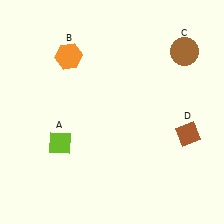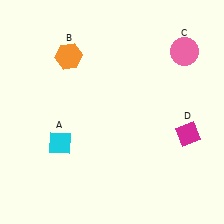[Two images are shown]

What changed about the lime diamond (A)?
In Image 1, A is lime. In Image 2, it changed to cyan.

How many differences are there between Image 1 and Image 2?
There are 3 differences between the two images.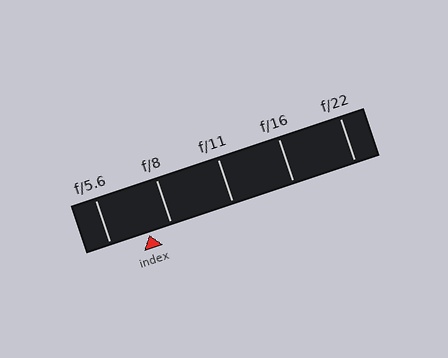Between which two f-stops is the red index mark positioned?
The index mark is between f/5.6 and f/8.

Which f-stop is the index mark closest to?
The index mark is closest to f/8.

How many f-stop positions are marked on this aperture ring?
There are 5 f-stop positions marked.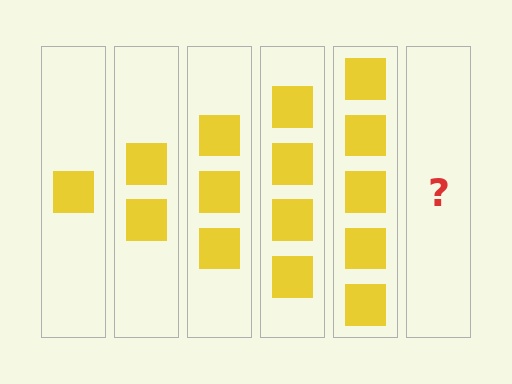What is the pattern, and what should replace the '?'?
The pattern is that each step adds one more square. The '?' should be 6 squares.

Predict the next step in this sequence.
The next step is 6 squares.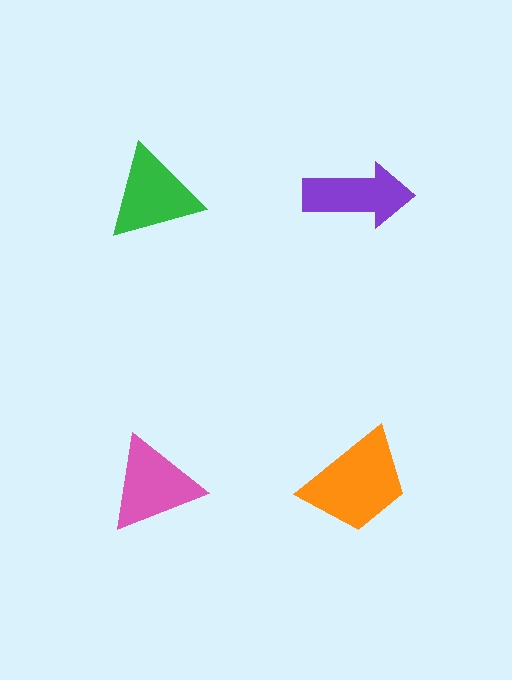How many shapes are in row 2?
2 shapes.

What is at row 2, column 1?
A pink triangle.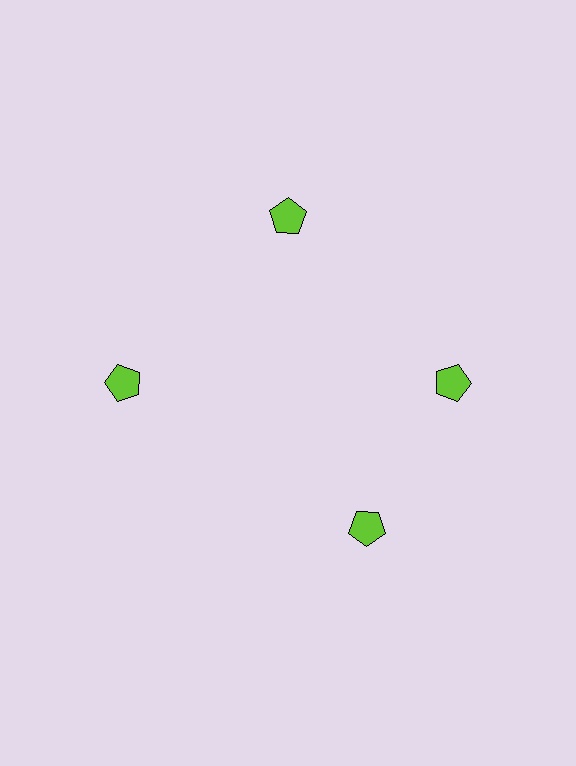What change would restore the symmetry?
The symmetry would be restored by rotating it back into even spacing with its neighbors so that all 4 pentagons sit at equal angles and equal distance from the center.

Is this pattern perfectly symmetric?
No. The 4 lime pentagons are arranged in a ring, but one element near the 6 o'clock position is rotated out of alignment along the ring, breaking the 4-fold rotational symmetry.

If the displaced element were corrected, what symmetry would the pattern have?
It would have 4-fold rotational symmetry — the pattern would map onto itself every 90 degrees.